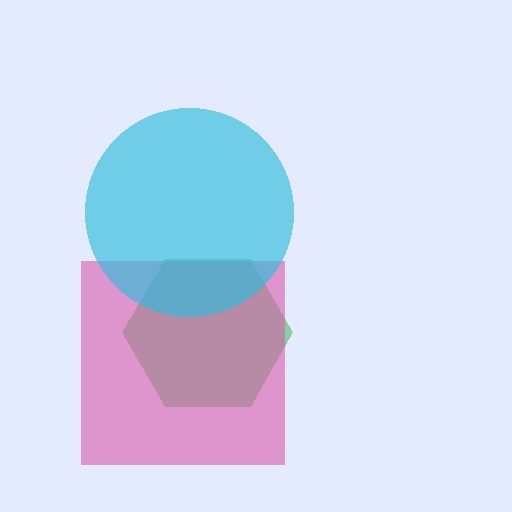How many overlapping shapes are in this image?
There are 3 overlapping shapes in the image.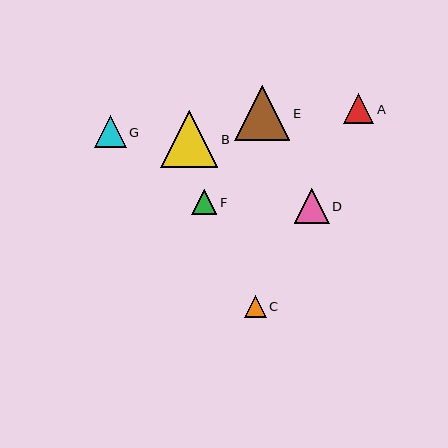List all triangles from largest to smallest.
From largest to smallest: B, E, D, G, A, F, C.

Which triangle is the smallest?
Triangle C is the smallest with a size of approximately 22 pixels.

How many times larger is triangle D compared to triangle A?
Triangle D is approximately 1.2 times the size of triangle A.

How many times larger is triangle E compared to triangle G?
Triangle E is approximately 1.7 times the size of triangle G.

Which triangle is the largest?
Triangle B is the largest with a size of approximately 57 pixels.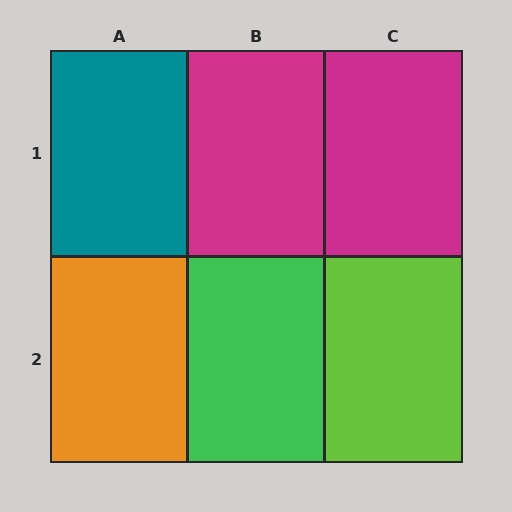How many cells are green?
1 cell is green.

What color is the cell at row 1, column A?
Teal.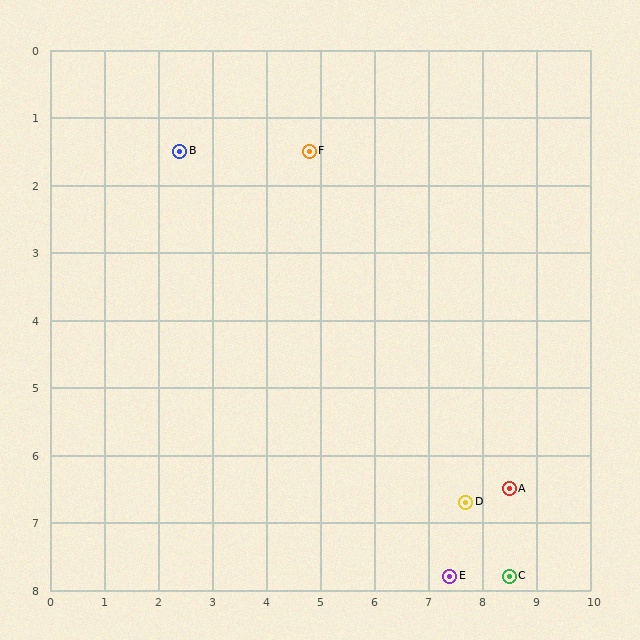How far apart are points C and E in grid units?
Points C and E are about 1.1 grid units apart.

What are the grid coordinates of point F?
Point F is at approximately (4.8, 1.5).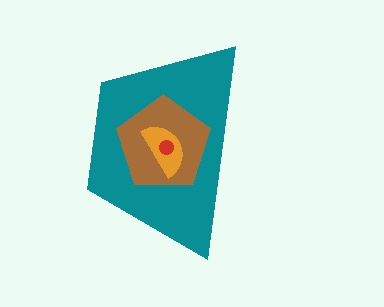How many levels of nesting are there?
4.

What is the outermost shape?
The teal trapezoid.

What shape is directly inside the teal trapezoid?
The brown pentagon.